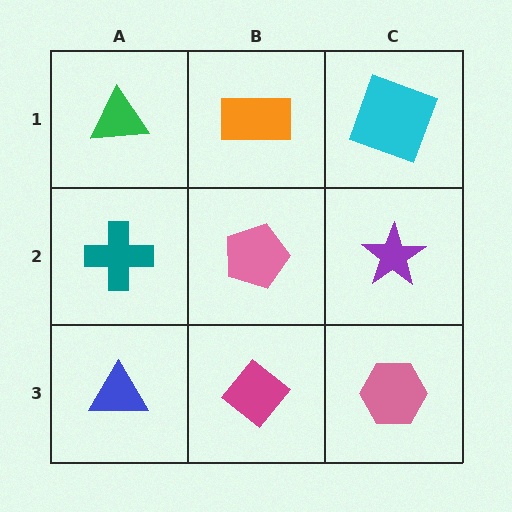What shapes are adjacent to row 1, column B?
A pink pentagon (row 2, column B), a green triangle (row 1, column A), a cyan square (row 1, column C).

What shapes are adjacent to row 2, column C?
A cyan square (row 1, column C), a pink hexagon (row 3, column C), a pink pentagon (row 2, column B).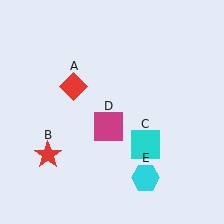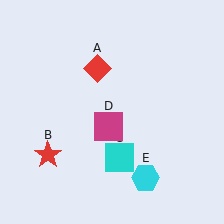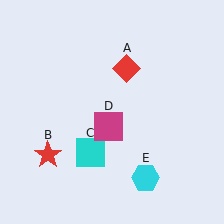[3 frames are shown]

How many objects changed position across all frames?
2 objects changed position: red diamond (object A), cyan square (object C).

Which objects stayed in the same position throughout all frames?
Red star (object B) and magenta square (object D) and cyan hexagon (object E) remained stationary.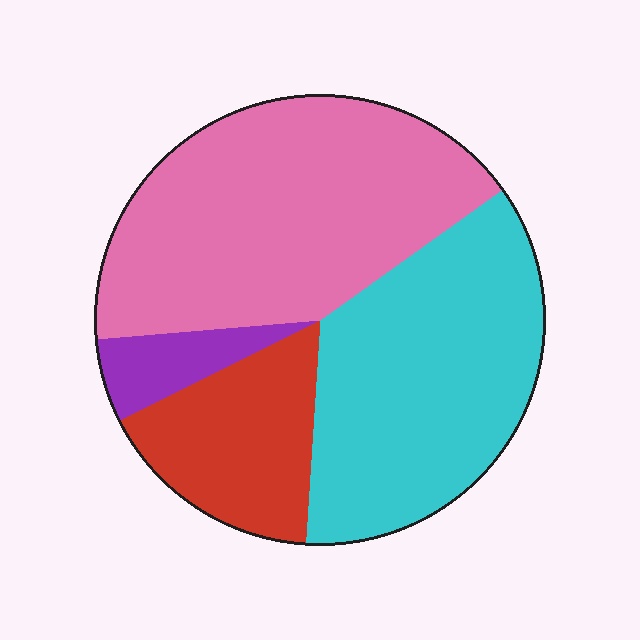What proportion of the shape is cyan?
Cyan takes up between a quarter and a half of the shape.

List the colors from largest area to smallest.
From largest to smallest: pink, cyan, red, purple.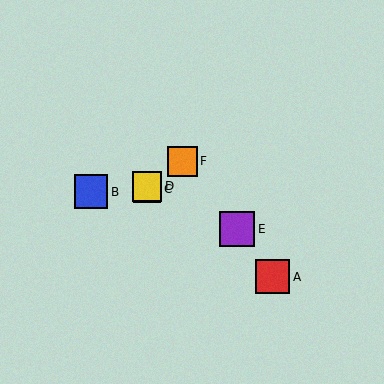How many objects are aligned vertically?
2 objects (C, D) are aligned vertically.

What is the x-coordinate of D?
Object D is at x≈147.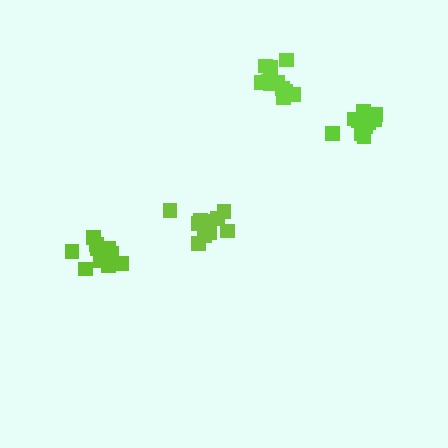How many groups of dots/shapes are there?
There are 4 groups.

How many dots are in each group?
Group 1: 10 dots, Group 2: 10 dots, Group 3: 11 dots, Group 4: 11 dots (42 total).